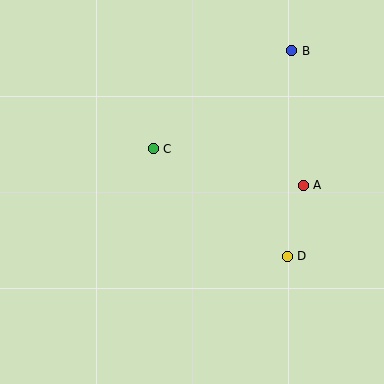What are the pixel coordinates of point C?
Point C is at (153, 149).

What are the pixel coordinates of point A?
Point A is at (303, 185).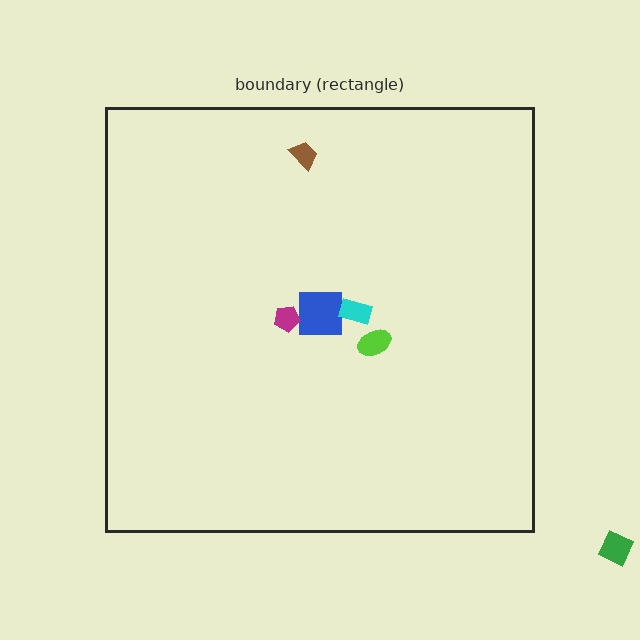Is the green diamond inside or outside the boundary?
Outside.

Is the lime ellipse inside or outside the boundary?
Inside.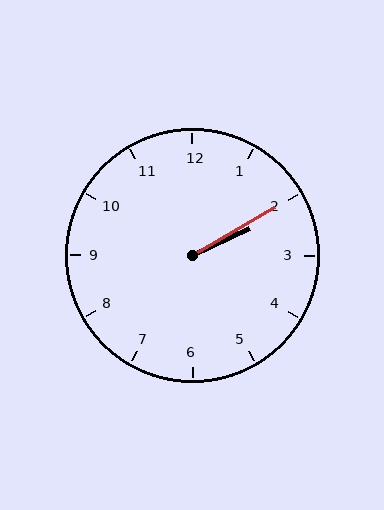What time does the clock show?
2:10.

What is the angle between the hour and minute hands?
Approximately 5 degrees.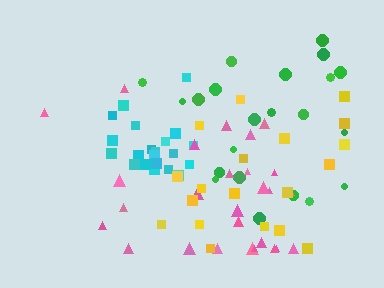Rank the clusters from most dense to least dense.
cyan, green, yellow, pink.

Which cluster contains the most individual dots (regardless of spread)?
Pink (27).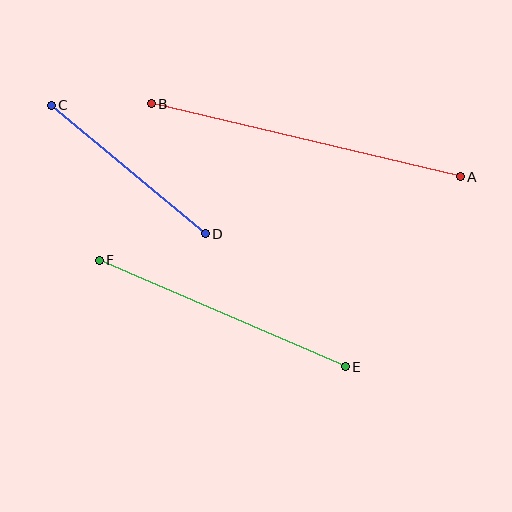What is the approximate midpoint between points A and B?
The midpoint is at approximately (306, 140) pixels.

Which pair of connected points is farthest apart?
Points A and B are farthest apart.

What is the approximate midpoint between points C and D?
The midpoint is at approximately (128, 170) pixels.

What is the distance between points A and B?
The distance is approximately 318 pixels.